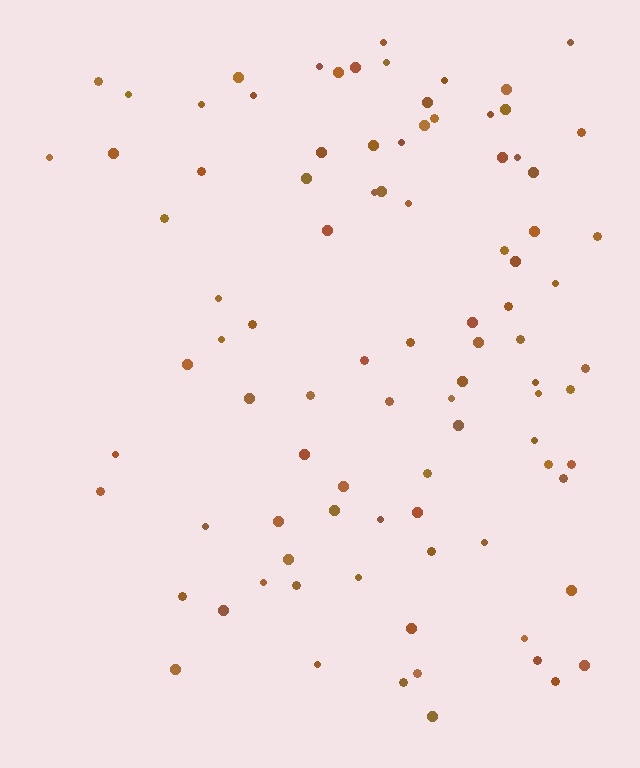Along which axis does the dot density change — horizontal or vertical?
Horizontal.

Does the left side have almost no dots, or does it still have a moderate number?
Still a moderate number, just noticeably fewer than the right.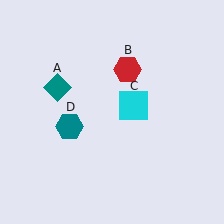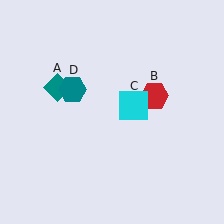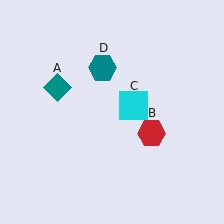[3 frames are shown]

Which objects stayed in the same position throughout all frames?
Teal diamond (object A) and cyan square (object C) remained stationary.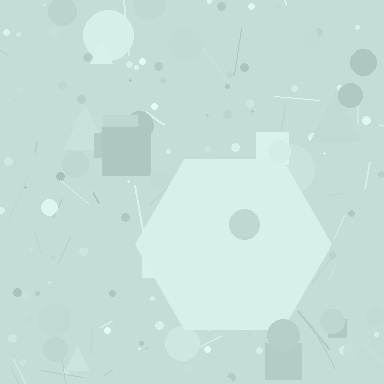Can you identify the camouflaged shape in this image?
The camouflaged shape is a hexagon.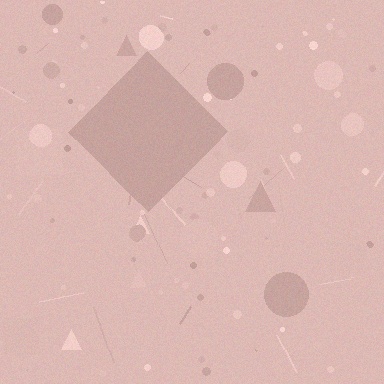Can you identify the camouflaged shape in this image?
The camouflaged shape is a diamond.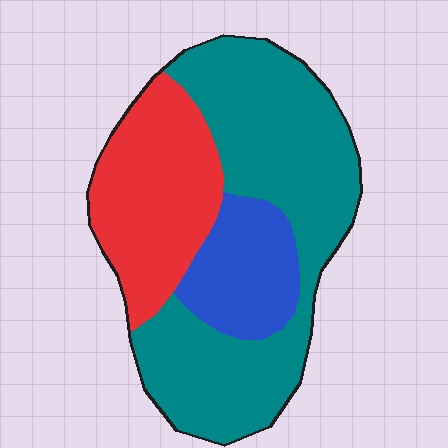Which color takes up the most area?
Teal, at roughly 55%.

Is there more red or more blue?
Red.